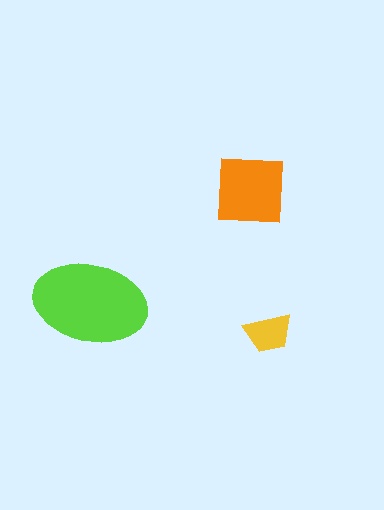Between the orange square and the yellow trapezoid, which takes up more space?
The orange square.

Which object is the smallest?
The yellow trapezoid.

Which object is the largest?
The lime ellipse.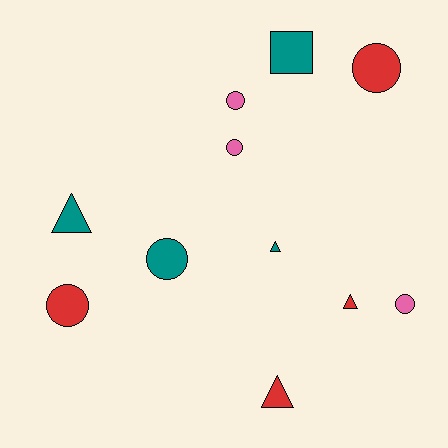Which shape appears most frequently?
Circle, with 6 objects.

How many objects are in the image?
There are 11 objects.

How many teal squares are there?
There is 1 teal square.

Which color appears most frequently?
Teal, with 4 objects.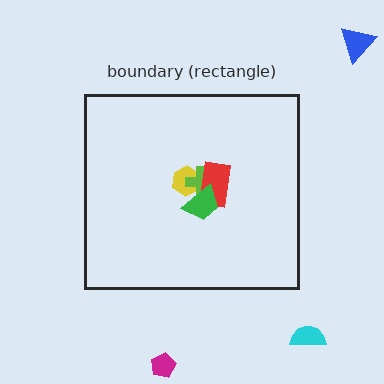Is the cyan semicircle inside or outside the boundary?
Outside.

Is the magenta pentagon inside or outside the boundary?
Outside.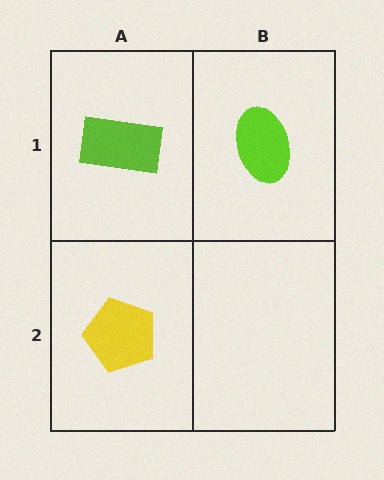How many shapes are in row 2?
1 shape.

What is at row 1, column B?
A lime ellipse.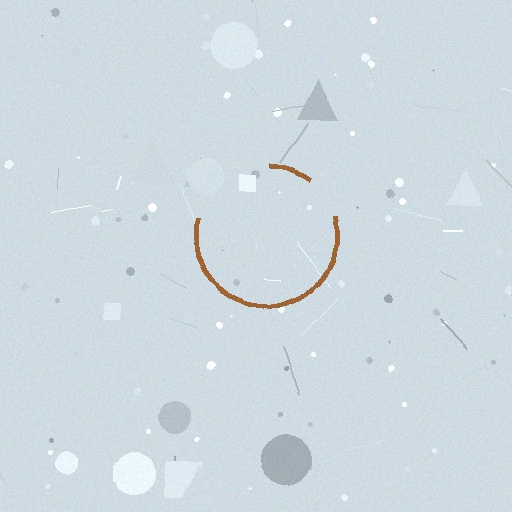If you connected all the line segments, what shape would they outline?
They would outline a circle.